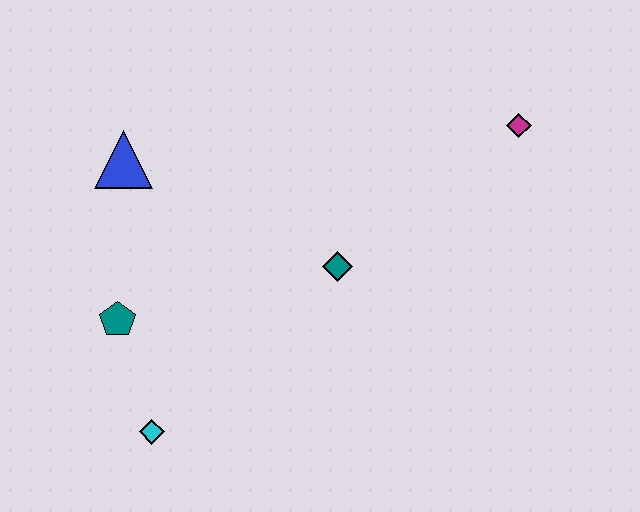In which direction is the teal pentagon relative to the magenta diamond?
The teal pentagon is to the left of the magenta diamond.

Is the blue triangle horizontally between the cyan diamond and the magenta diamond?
No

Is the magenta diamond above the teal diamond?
Yes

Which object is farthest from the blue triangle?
The magenta diamond is farthest from the blue triangle.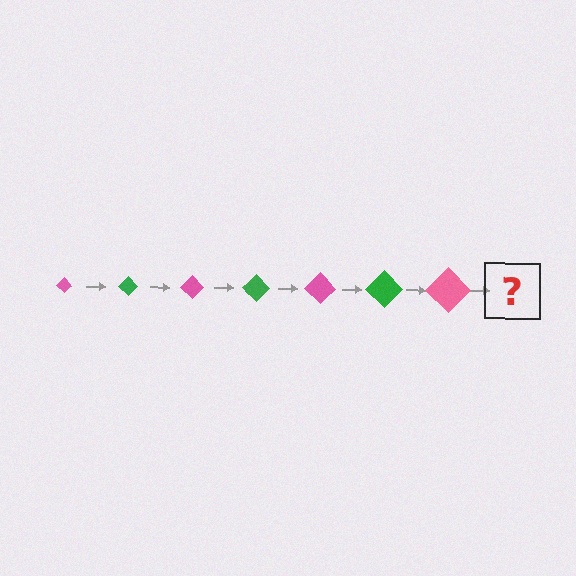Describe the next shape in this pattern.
It should be a green diamond, larger than the previous one.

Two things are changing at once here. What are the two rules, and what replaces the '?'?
The two rules are that the diamond grows larger each step and the color cycles through pink and green. The '?' should be a green diamond, larger than the previous one.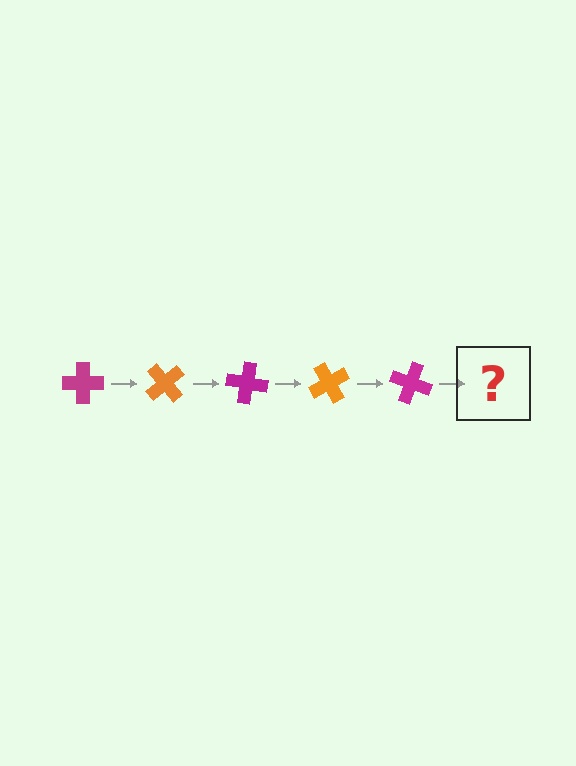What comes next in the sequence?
The next element should be an orange cross, rotated 250 degrees from the start.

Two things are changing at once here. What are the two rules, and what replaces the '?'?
The two rules are that it rotates 50 degrees each step and the color cycles through magenta and orange. The '?' should be an orange cross, rotated 250 degrees from the start.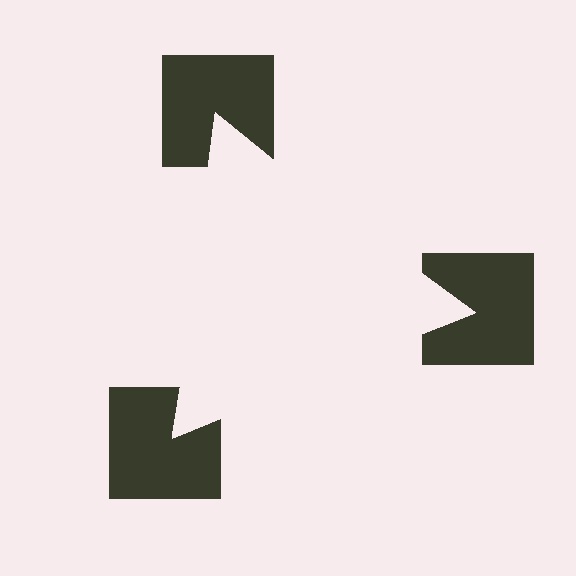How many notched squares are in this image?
There are 3 — one at each vertex of the illusory triangle.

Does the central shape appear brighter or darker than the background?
It typically appears slightly brighter than the background, even though no actual brightness change is drawn.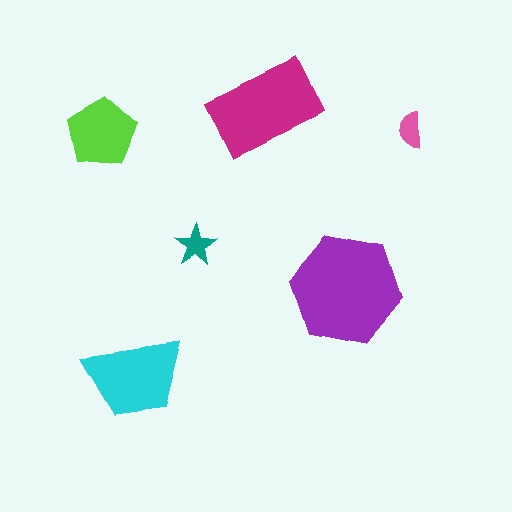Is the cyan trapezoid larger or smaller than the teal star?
Larger.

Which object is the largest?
The purple hexagon.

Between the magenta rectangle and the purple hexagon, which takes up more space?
The purple hexagon.